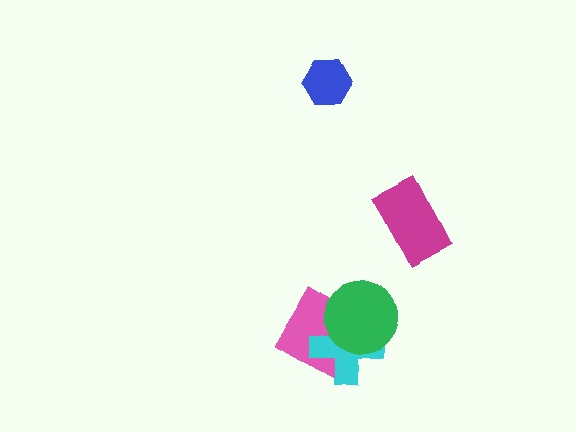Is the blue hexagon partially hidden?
No, no other shape covers it.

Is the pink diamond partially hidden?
Yes, it is partially covered by another shape.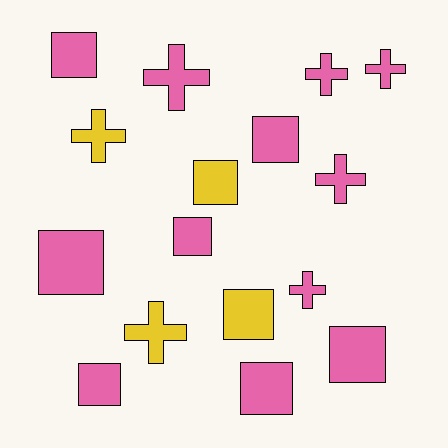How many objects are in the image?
There are 16 objects.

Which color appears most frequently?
Pink, with 12 objects.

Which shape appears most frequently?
Square, with 9 objects.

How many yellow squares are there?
There are 2 yellow squares.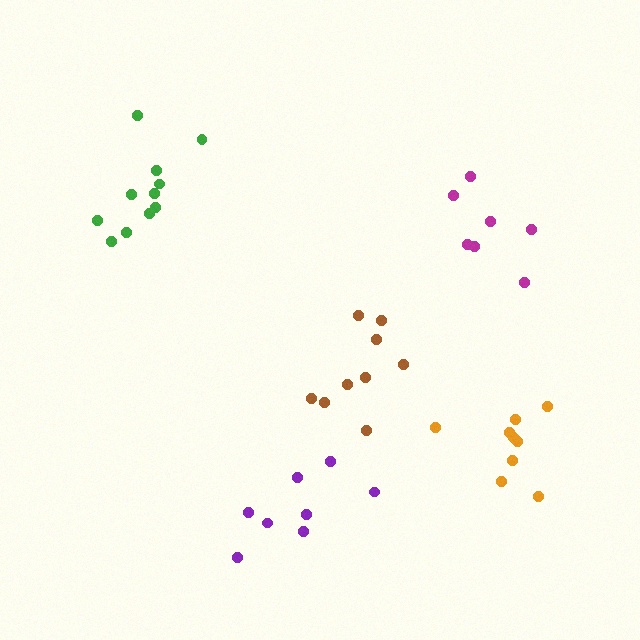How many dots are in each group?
Group 1: 7 dots, Group 2: 11 dots, Group 3: 9 dots, Group 4: 8 dots, Group 5: 9 dots (44 total).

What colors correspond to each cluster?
The clusters are colored: magenta, green, brown, purple, orange.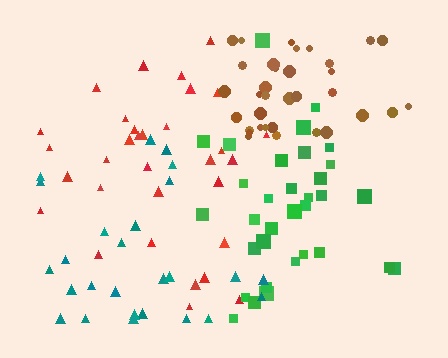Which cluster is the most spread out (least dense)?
Teal.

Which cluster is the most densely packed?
Brown.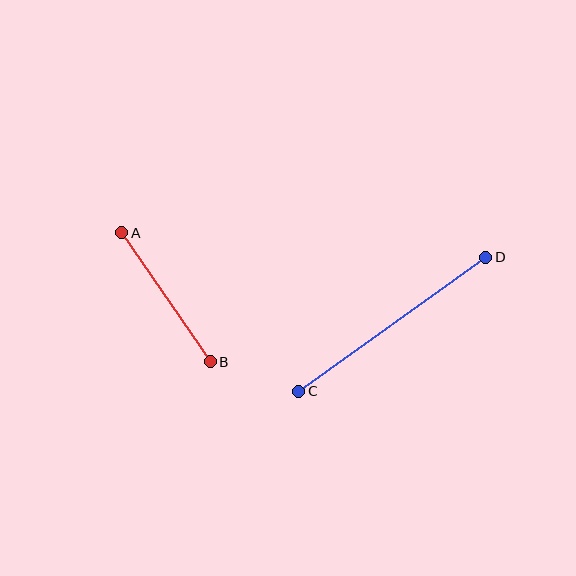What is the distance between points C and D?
The distance is approximately 230 pixels.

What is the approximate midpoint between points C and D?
The midpoint is at approximately (392, 324) pixels.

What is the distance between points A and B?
The distance is approximately 156 pixels.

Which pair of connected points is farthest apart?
Points C and D are farthest apart.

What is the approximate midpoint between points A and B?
The midpoint is at approximately (166, 297) pixels.